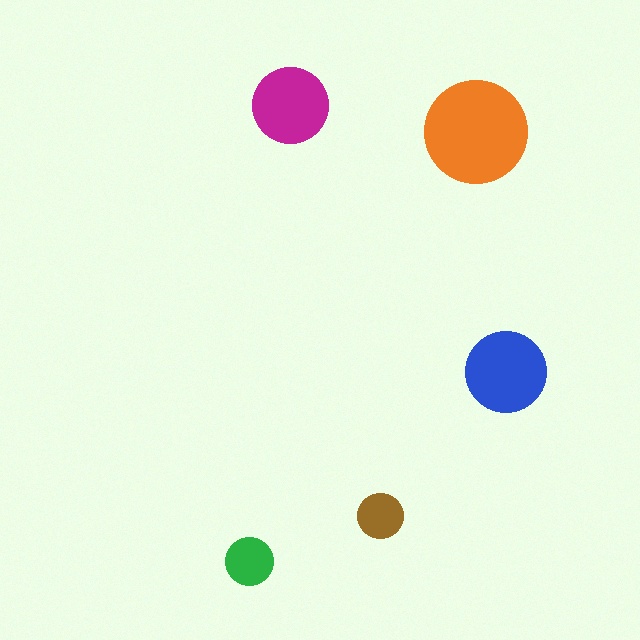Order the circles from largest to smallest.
the orange one, the blue one, the magenta one, the green one, the brown one.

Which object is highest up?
The magenta circle is topmost.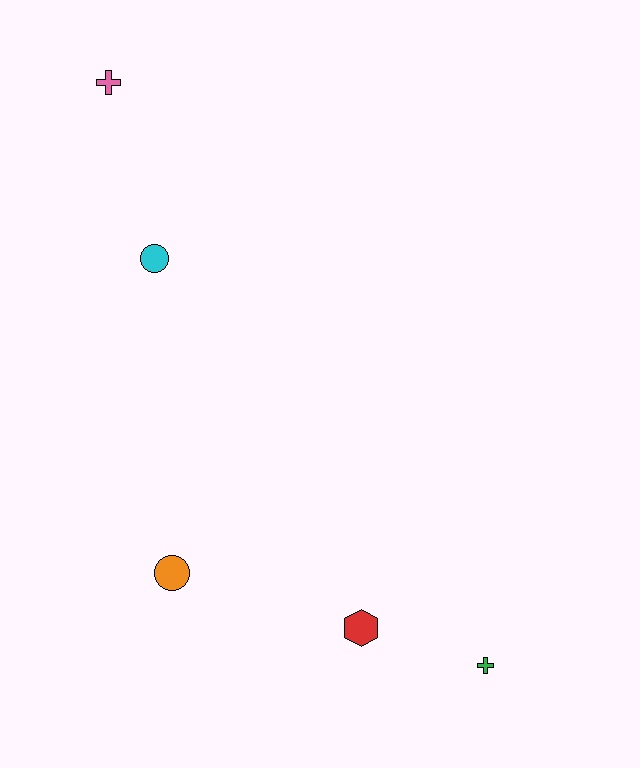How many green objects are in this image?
There is 1 green object.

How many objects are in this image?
There are 5 objects.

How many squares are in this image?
There are no squares.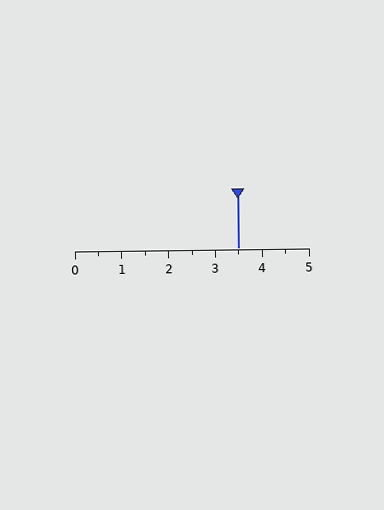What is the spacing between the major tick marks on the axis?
The major ticks are spaced 1 apart.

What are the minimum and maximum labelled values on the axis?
The axis runs from 0 to 5.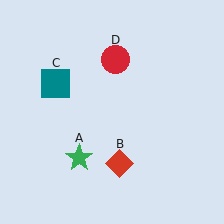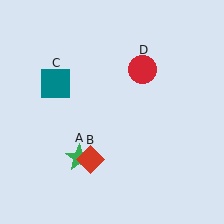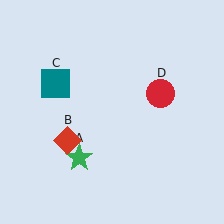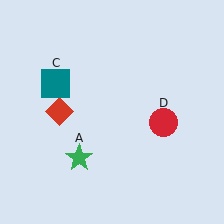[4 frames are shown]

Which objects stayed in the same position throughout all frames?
Green star (object A) and teal square (object C) remained stationary.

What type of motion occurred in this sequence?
The red diamond (object B), red circle (object D) rotated clockwise around the center of the scene.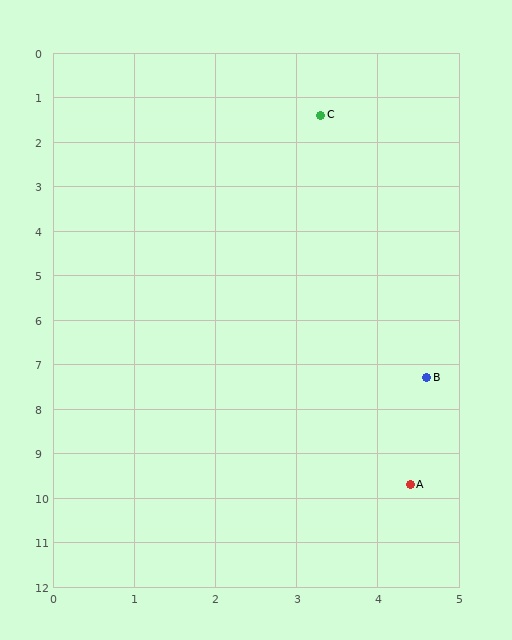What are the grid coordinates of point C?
Point C is at approximately (3.3, 1.4).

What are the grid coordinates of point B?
Point B is at approximately (4.6, 7.3).